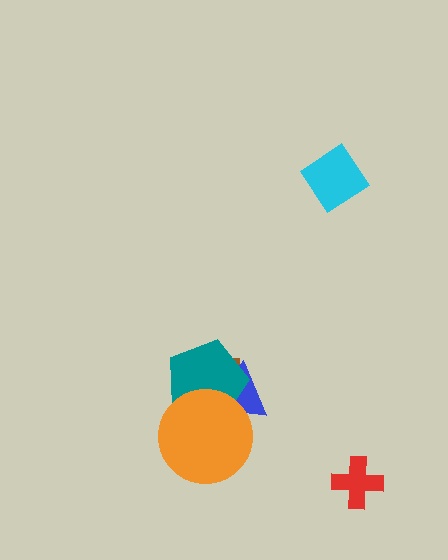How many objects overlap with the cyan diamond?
0 objects overlap with the cyan diamond.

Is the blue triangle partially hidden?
Yes, it is partially covered by another shape.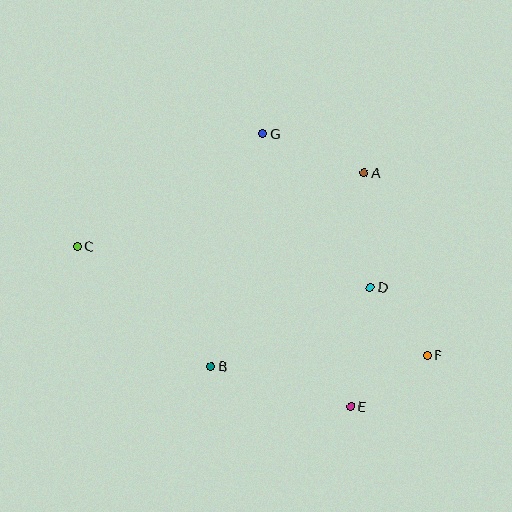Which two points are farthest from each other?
Points C and F are farthest from each other.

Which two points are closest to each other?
Points D and F are closest to each other.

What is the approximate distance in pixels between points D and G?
The distance between D and G is approximately 187 pixels.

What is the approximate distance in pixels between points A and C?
The distance between A and C is approximately 296 pixels.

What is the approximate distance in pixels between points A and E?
The distance between A and E is approximately 234 pixels.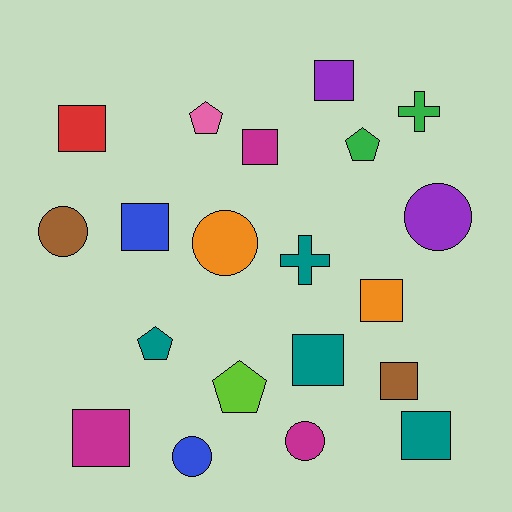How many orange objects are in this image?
There are 2 orange objects.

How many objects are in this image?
There are 20 objects.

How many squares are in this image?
There are 9 squares.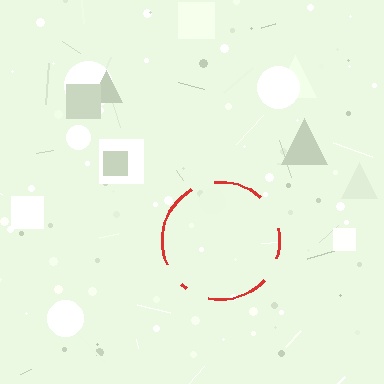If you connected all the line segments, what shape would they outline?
They would outline a circle.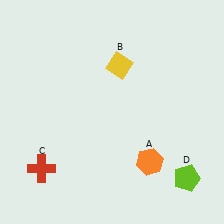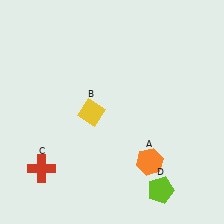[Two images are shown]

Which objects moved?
The objects that moved are: the yellow diamond (B), the lime pentagon (D).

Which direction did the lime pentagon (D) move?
The lime pentagon (D) moved left.